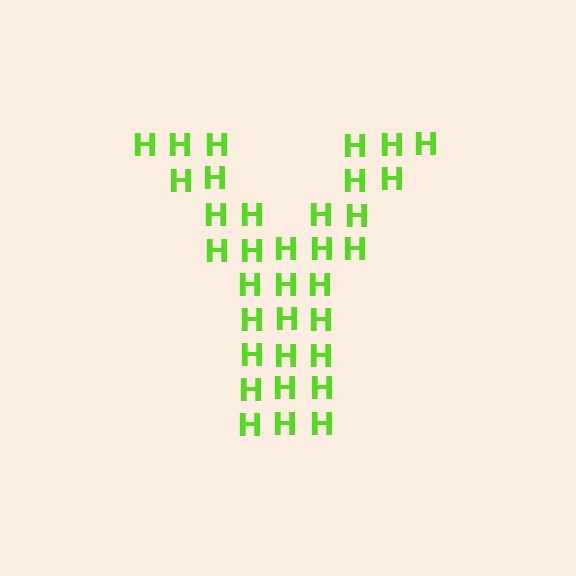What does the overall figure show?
The overall figure shows the letter Y.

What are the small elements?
The small elements are letter H's.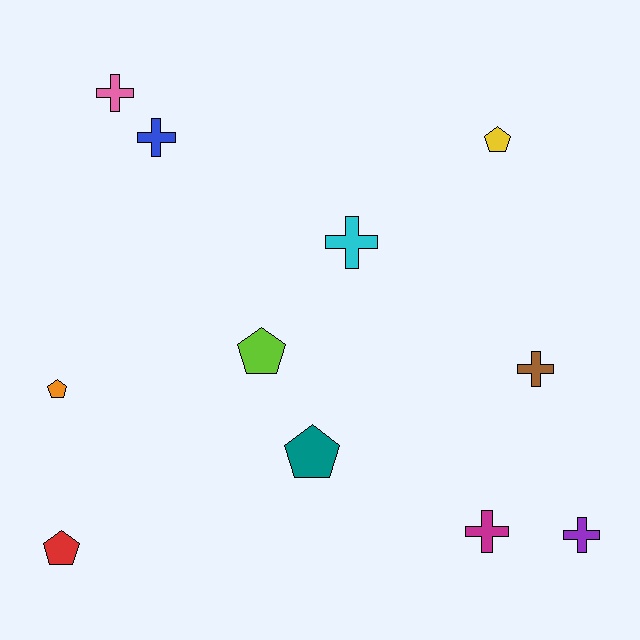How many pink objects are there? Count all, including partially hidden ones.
There is 1 pink object.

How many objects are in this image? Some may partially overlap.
There are 11 objects.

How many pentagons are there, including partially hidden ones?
There are 5 pentagons.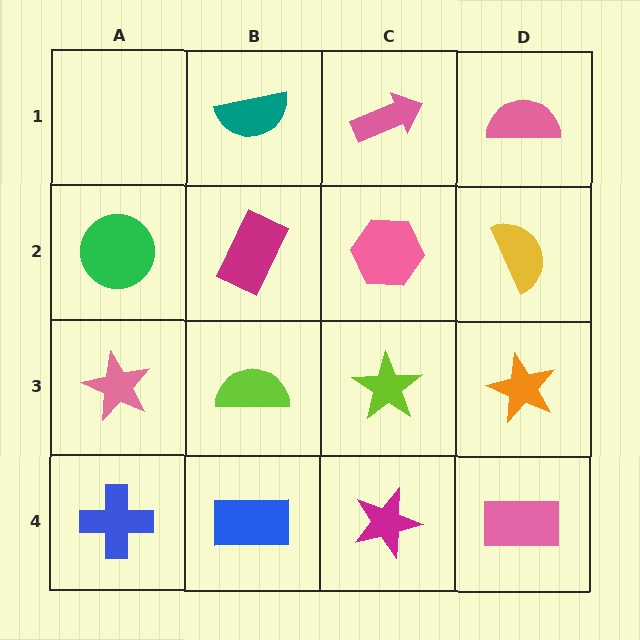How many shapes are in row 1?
3 shapes.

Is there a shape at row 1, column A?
No, that cell is empty.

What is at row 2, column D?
A yellow semicircle.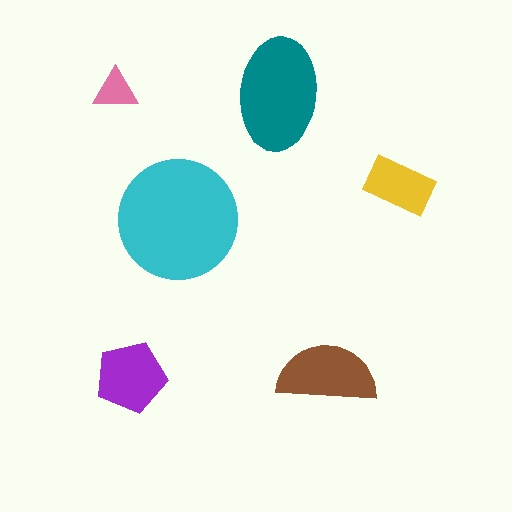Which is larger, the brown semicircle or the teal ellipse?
The teal ellipse.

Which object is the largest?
The cyan circle.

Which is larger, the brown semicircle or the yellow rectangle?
The brown semicircle.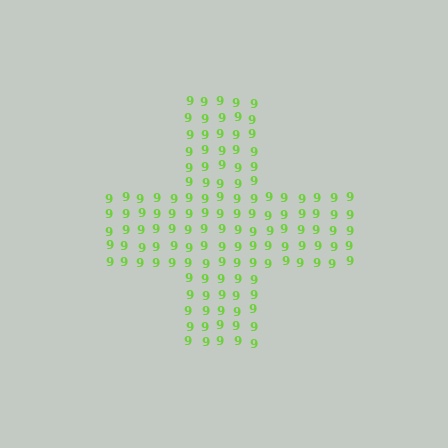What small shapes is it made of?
It is made of small digit 9's.